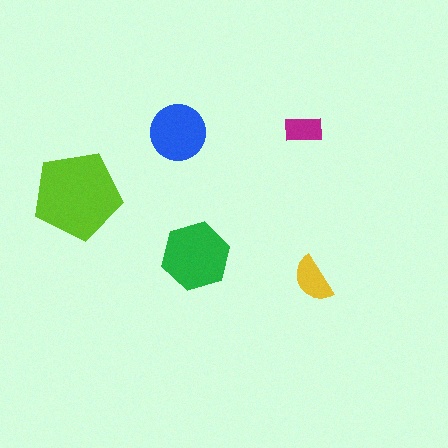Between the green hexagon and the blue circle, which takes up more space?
The green hexagon.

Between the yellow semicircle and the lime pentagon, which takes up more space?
The lime pentagon.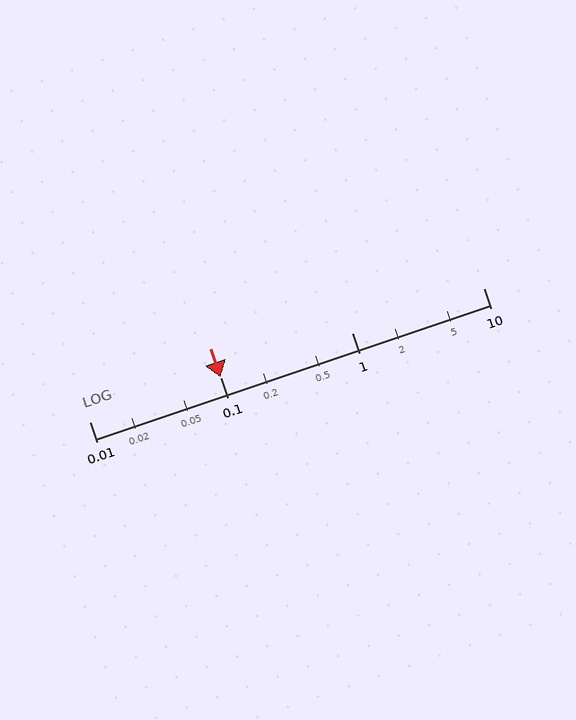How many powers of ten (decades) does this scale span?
The scale spans 3 decades, from 0.01 to 10.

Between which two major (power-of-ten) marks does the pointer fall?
The pointer is between 0.1 and 1.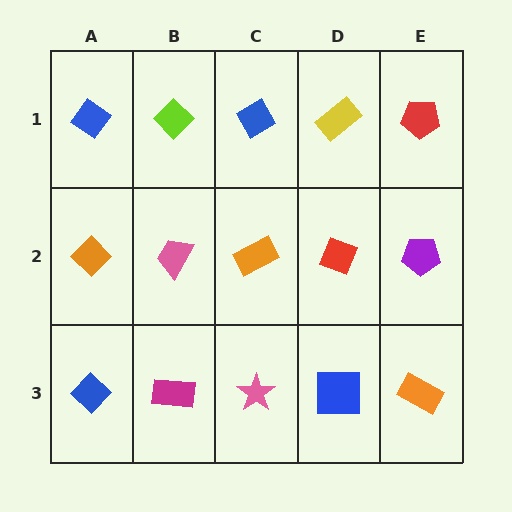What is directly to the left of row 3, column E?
A blue square.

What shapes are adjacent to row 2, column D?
A yellow rectangle (row 1, column D), a blue square (row 3, column D), an orange rectangle (row 2, column C), a purple pentagon (row 2, column E).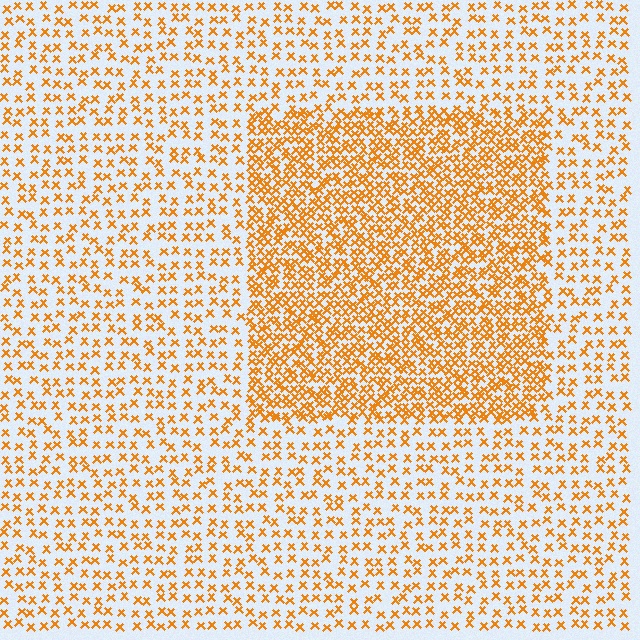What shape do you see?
I see a rectangle.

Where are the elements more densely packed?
The elements are more densely packed inside the rectangle boundary.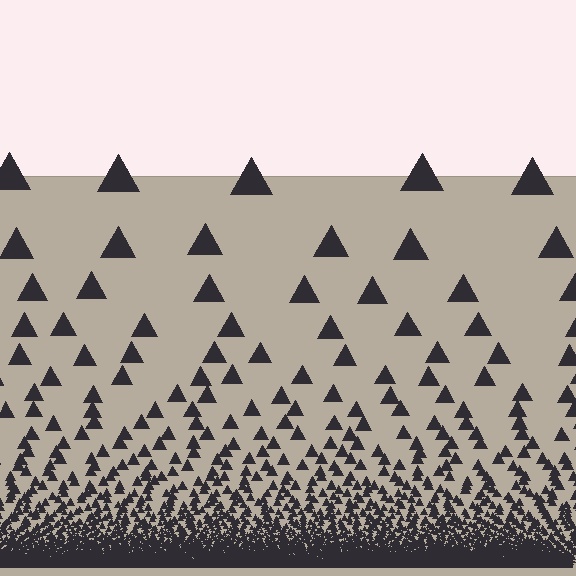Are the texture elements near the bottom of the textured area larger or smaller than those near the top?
Smaller. The gradient is inverted — elements near the bottom are smaller and denser.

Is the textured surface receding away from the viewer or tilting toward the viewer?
The surface appears to tilt toward the viewer. Texture elements get larger and sparser toward the top.